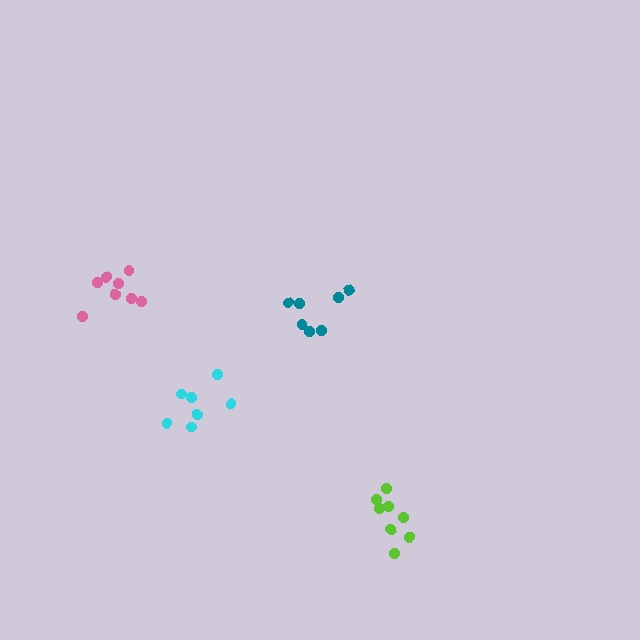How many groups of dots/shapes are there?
There are 4 groups.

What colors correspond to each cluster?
The clusters are colored: lime, teal, cyan, pink.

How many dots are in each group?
Group 1: 8 dots, Group 2: 7 dots, Group 3: 7 dots, Group 4: 8 dots (30 total).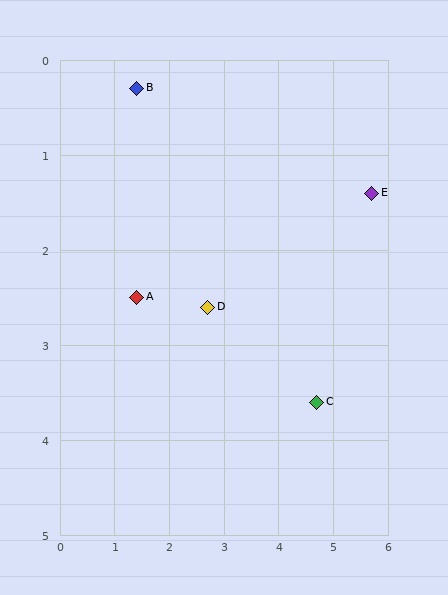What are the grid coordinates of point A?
Point A is at approximately (1.4, 2.5).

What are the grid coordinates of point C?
Point C is at approximately (4.7, 3.6).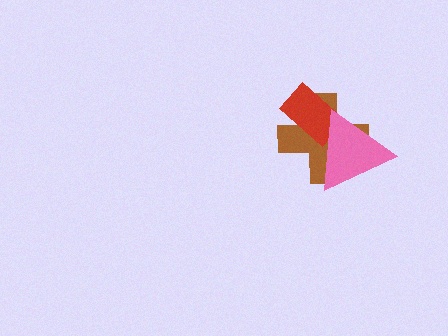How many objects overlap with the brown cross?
2 objects overlap with the brown cross.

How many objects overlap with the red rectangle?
2 objects overlap with the red rectangle.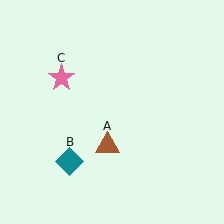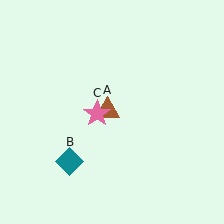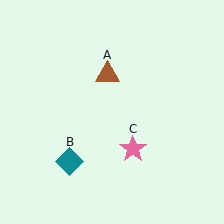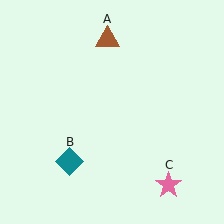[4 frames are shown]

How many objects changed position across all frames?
2 objects changed position: brown triangle (object A), pink star (object C).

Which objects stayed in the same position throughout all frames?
Teal diamond (object B) remained stationary.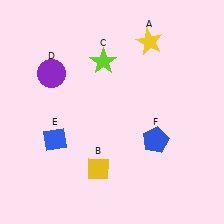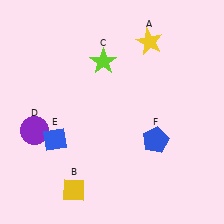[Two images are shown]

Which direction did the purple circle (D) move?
The purple circle (D) moved down.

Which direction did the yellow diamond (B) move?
The yellow diamond (B) moved left.